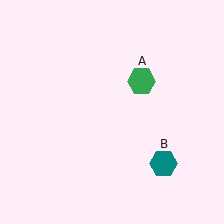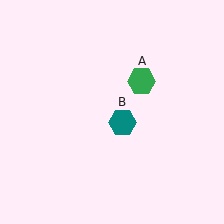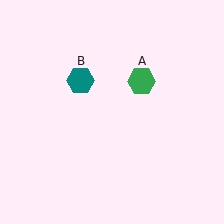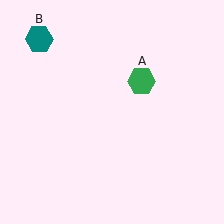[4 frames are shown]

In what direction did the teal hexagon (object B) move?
The teal hexagon (object B) moved up and to the left.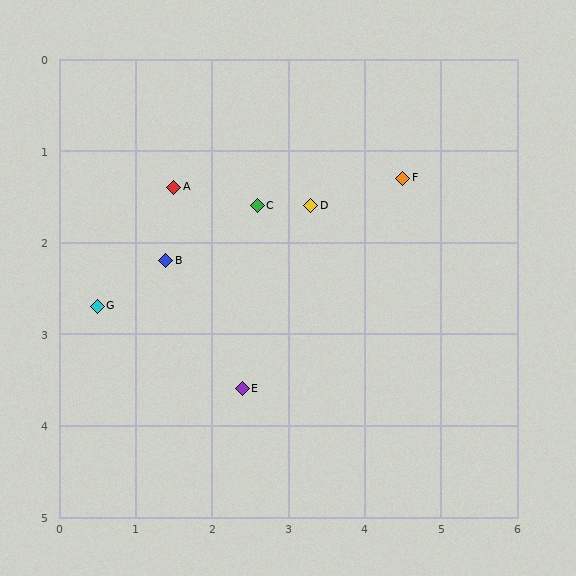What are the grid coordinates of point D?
Point D is at approximately (3.3, 1.6).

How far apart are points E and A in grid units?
Points E and A are about 2.4 grid units apart.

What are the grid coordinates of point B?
Point B is at approximately (1.4, 2.2).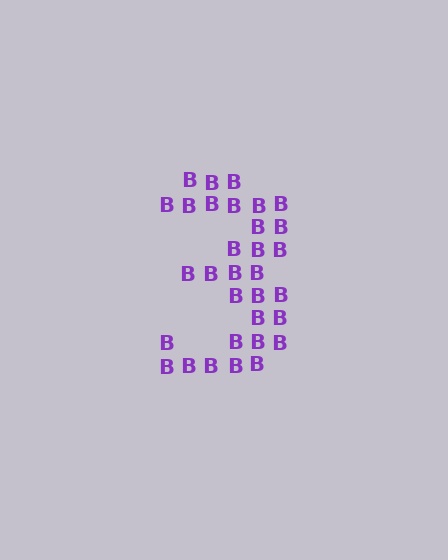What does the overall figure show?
The overall figure shows the digit 3.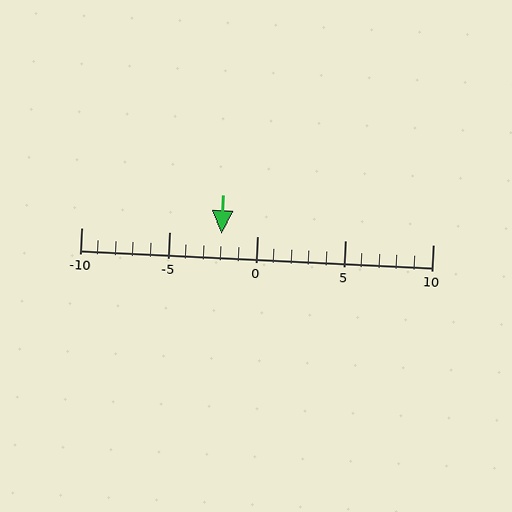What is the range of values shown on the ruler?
The ruler shows values from -10 to 10.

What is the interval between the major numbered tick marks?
The major tick marks are spaced 5 units apart.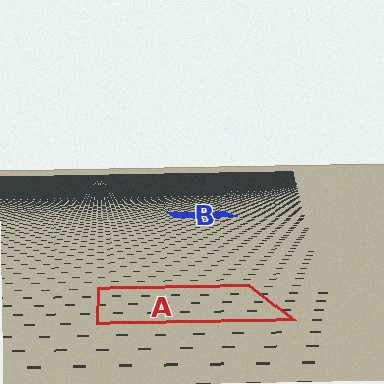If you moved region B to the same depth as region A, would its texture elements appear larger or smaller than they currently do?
They would appear larger. At a closer depth, the same texture elements are projected at a bigger on-screen size.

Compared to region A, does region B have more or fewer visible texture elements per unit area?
Region B has more texture elements per unit area — they are packed more densely because it is farther away.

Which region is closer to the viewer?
Region A is closer. The texture elements there are larger and more spread out.